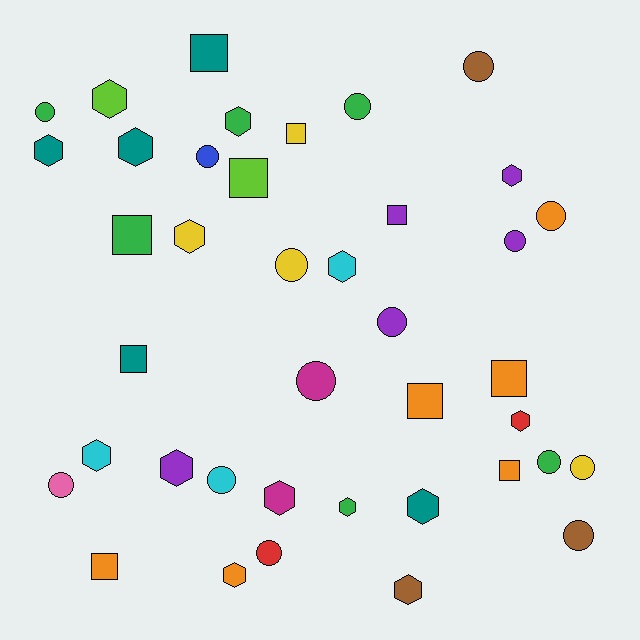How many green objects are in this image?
There are 6 green objects.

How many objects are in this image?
There are 40 objects.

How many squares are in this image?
There are 10 squares.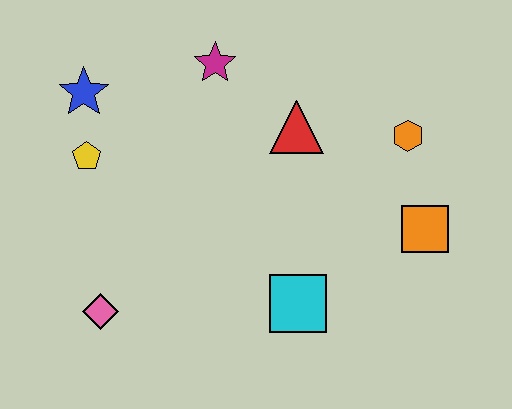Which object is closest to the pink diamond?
The yellow pentagon is closest to the pink diamond.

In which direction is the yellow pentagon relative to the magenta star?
The yellow pentagon is to the left of the magenta star.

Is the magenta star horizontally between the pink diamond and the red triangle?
Yes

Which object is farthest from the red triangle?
The pink diamond is farthest from the red triangle.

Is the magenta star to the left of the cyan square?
Yes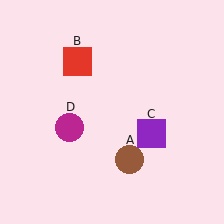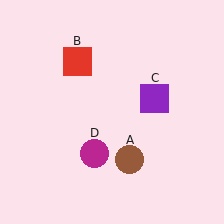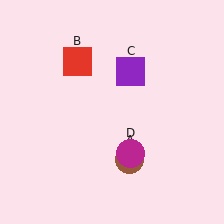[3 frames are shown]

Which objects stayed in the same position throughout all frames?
Brown circle (object A) and red square (object B) remained stationary.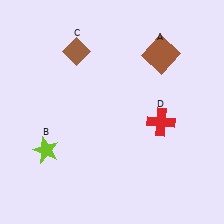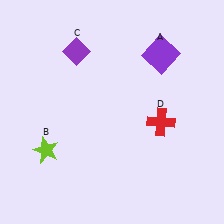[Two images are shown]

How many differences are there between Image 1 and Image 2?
There are 2 differences between the two images.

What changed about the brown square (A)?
In Image 1, A is brown. In Image 2, it changed to purple.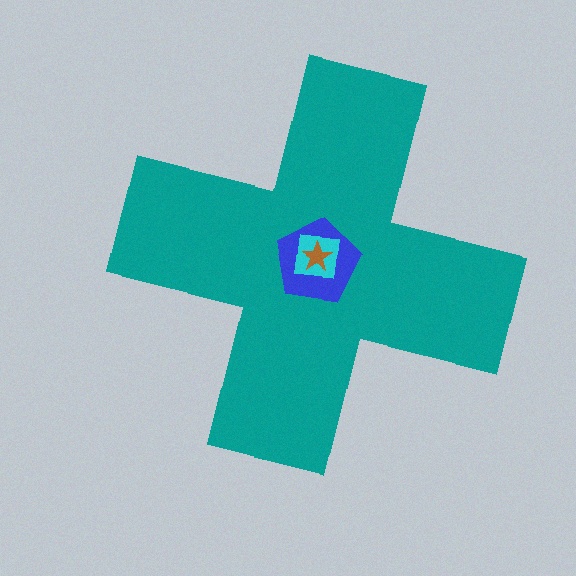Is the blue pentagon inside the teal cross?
Yes.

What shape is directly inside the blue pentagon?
The cyan square.